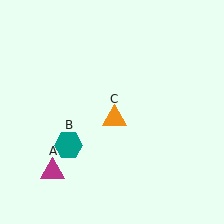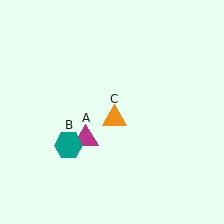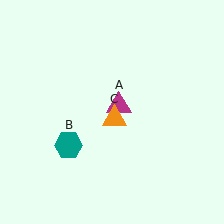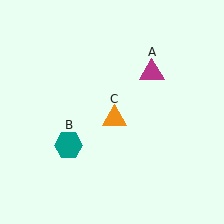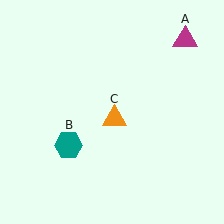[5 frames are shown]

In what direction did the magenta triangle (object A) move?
The magenta triangle (object A) moved up and to the right.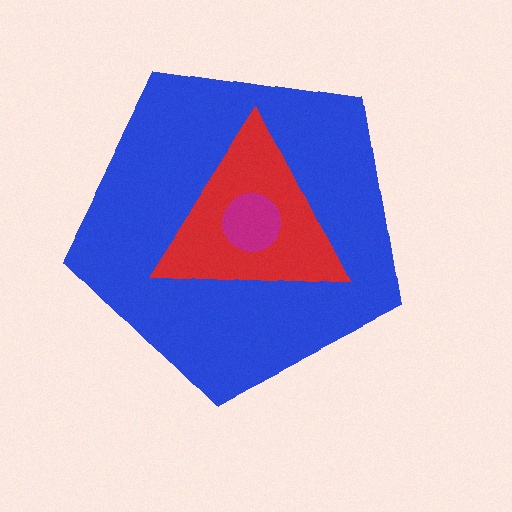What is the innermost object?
The magenta circle.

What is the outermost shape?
The blue pentagon.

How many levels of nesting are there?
3.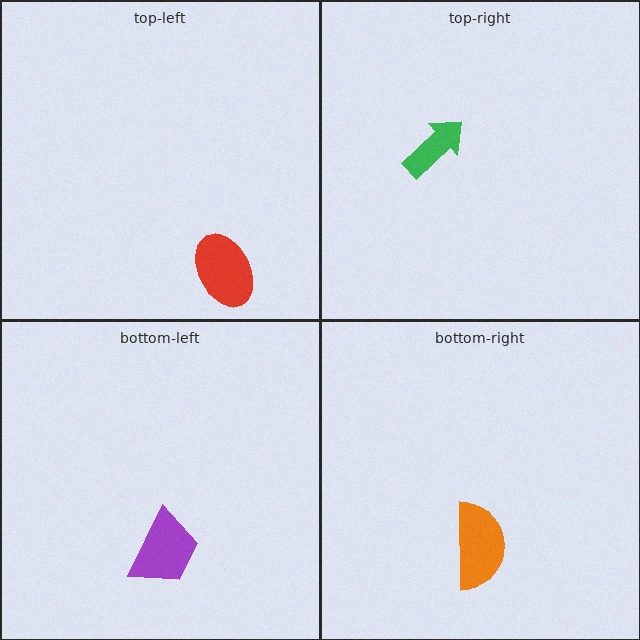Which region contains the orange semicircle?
The bottom-right region.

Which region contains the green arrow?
The top-right region.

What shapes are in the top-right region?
The green arrow.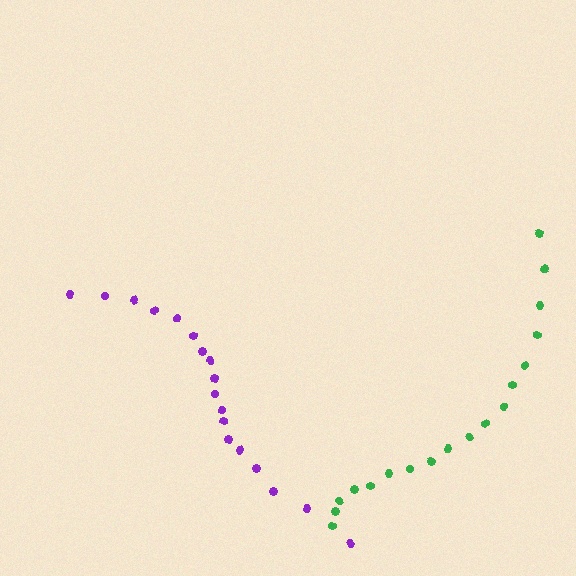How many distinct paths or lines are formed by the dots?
There are 2 distinct paths.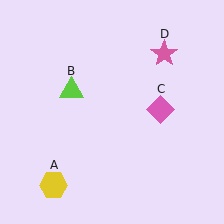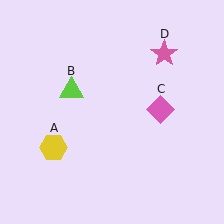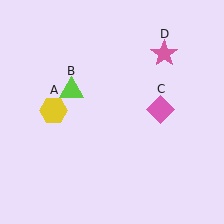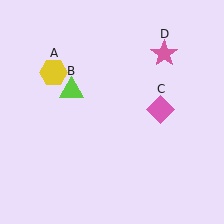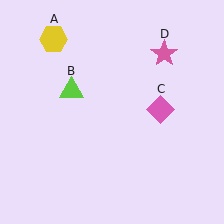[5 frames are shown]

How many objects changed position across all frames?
1 object changed position: yellow hexagon (object A).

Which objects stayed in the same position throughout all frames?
Lime triangle (object B) and pink diamond (object C) and pink star (object D) remained stationary.